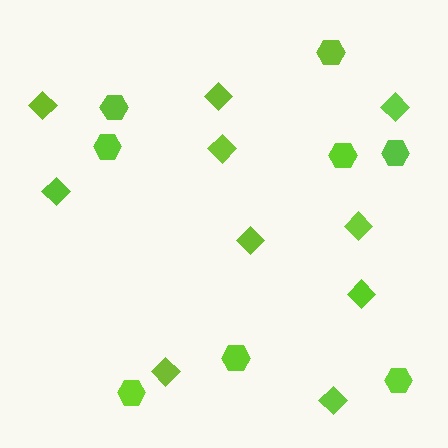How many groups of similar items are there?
There are 2 groups: one group of diamonds (10) and one group of hexagons (8).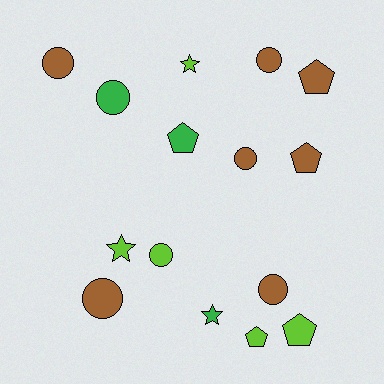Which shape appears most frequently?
Circle, with 7 objects.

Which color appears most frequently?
Brown, with 7 objects.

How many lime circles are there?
There is 1 lime circle.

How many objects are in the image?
There are 15 objects.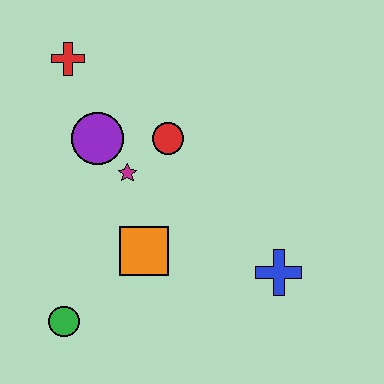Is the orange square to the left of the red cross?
No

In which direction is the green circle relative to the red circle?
The green circle is below the red circle.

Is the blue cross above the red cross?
No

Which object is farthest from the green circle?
The red cross is farthest from the green circle.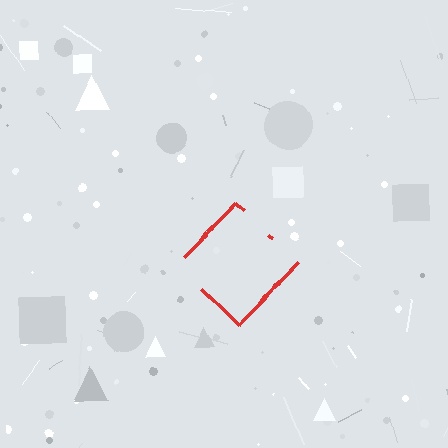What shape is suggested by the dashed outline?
The dashed outline suggests a diamond.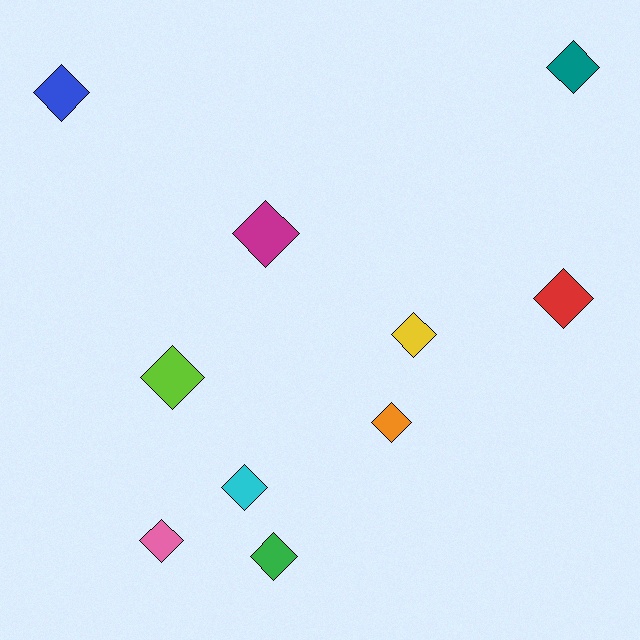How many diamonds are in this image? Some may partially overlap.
There are 10 diamonds.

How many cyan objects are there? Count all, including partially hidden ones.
There is 1 cyan object.